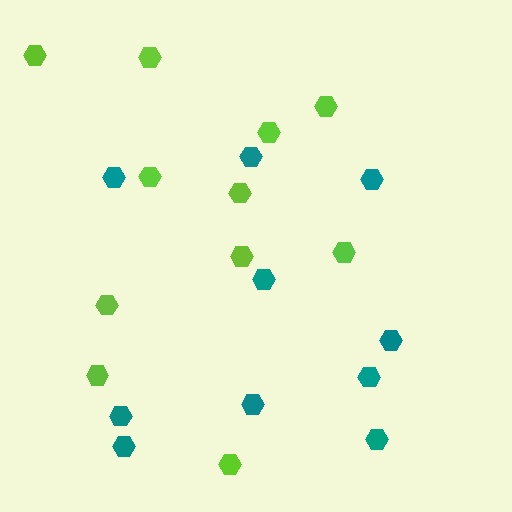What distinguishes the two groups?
There are 2 groups: one group of teal hexagons (10) and one group of lime hexagons (11).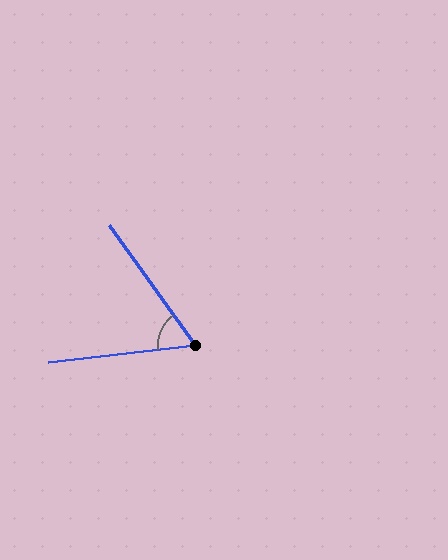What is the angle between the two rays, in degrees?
Approximately 61 degrees.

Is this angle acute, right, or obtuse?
It is acute.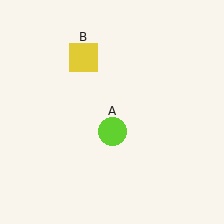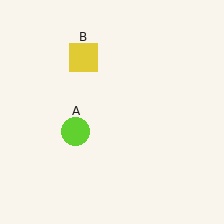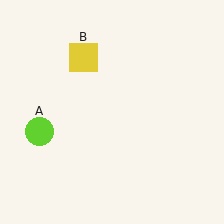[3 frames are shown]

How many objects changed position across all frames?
1 object changed position: lime circle (object A).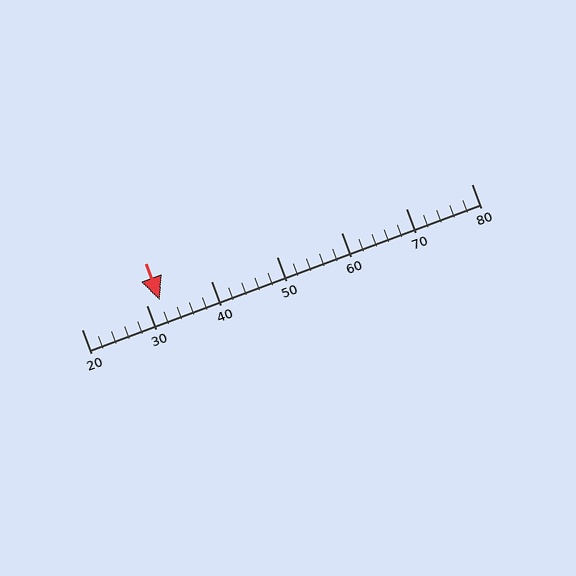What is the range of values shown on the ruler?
The ruler shows values from 20 to 80.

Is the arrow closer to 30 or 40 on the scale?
The arrow is closer to 30.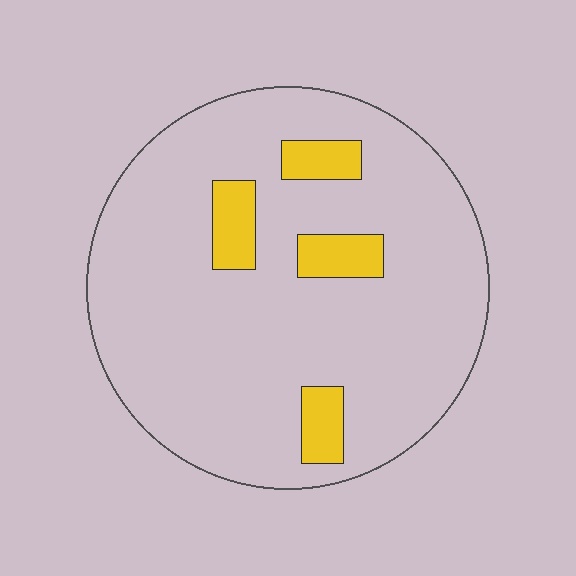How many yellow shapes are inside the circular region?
4.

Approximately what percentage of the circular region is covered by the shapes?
Approximately 10%.